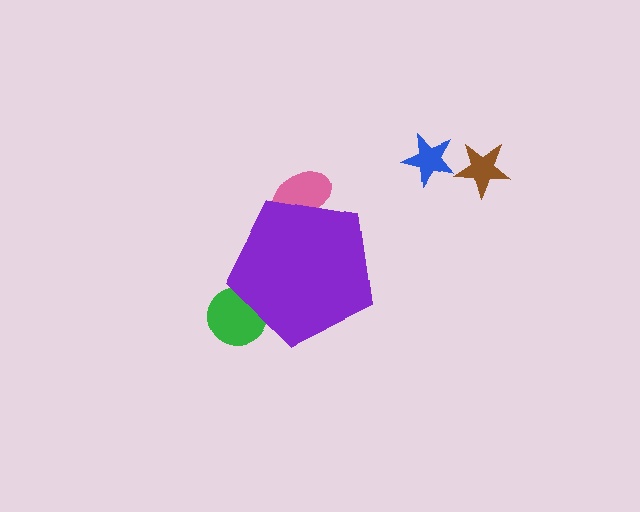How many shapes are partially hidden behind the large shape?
2 shapes are partially hidden.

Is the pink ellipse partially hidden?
Yes, the pink ellipse is partially hidden behind the purple pentagon.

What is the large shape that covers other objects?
A purple pentagon.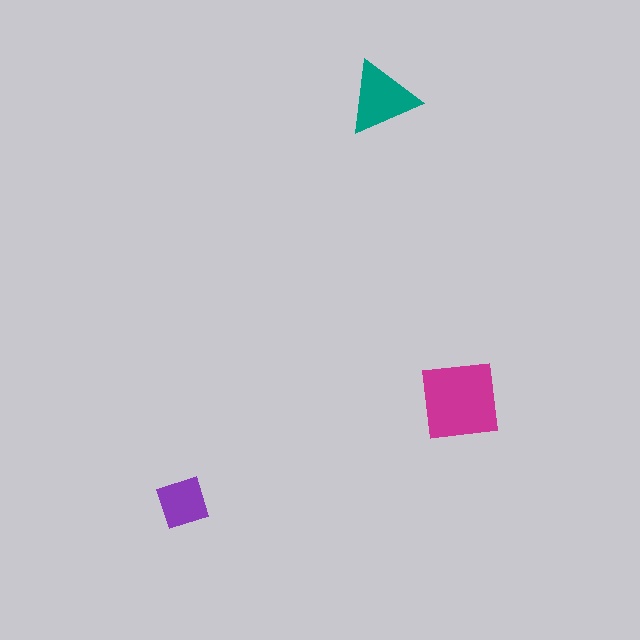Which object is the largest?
The magenta square.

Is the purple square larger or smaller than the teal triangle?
Smaller.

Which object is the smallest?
The purple square.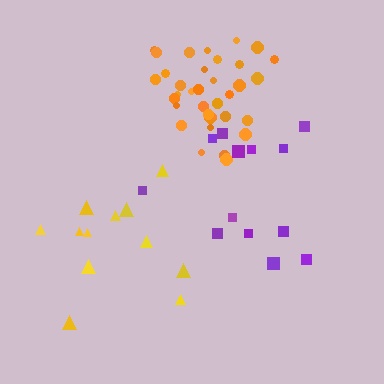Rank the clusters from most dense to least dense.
orange, purple, yellow.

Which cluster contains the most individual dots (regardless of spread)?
Orange (35).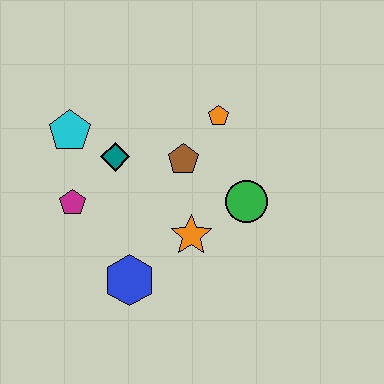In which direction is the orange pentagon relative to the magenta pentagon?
The orange pentagon is to the right of the magenta pentagon.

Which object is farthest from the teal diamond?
The green circle is farthest from the teal diamond.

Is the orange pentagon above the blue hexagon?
Yes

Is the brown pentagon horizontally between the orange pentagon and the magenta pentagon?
Yes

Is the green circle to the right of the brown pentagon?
Yes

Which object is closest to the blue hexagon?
The orange star is closest to the blue hexagon.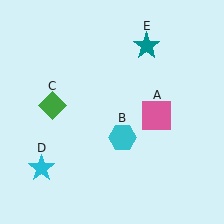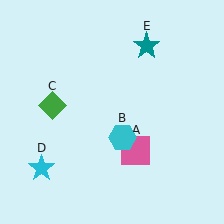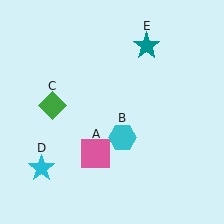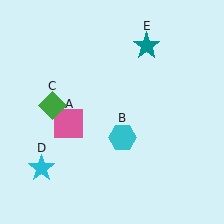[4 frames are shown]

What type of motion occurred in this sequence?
The pink square (object A) rotated clockwise around the center of the scene.